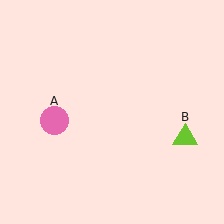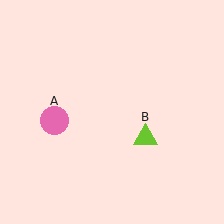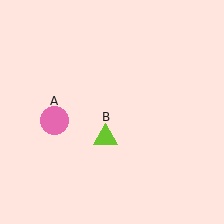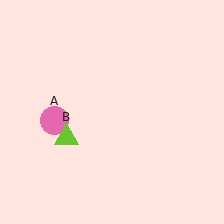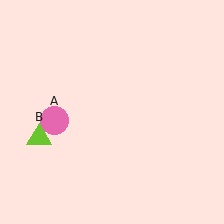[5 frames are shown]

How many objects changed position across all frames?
1 object changed position: lime triangle (object B).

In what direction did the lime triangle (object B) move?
The lime triangle (object B) moved left.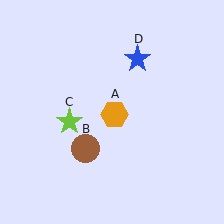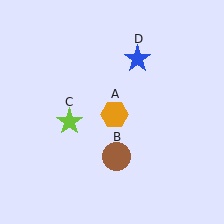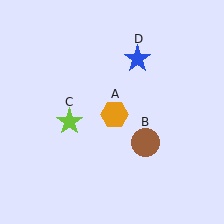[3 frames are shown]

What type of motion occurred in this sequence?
The brown circle (object B) rotated counterclockwise around the center of the scene.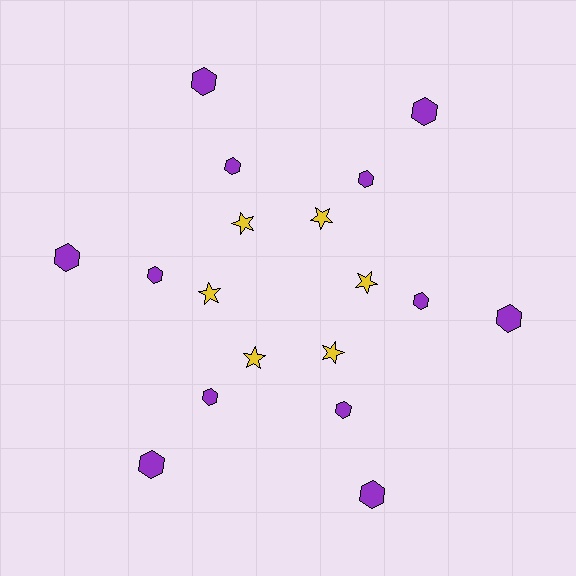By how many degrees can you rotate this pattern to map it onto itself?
The pattern maps onto itself every 60 degrees of rotation.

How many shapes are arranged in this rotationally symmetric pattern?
There are 18 shapes, arranged in 6 groups of 3.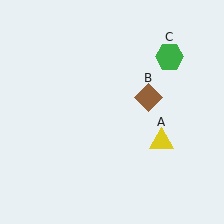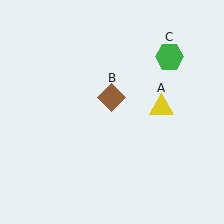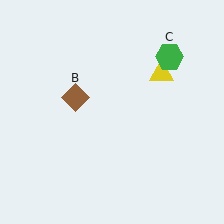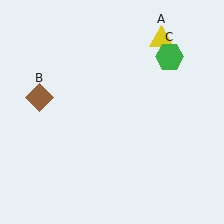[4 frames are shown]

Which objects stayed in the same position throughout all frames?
Green hexagon (object C) remained stationary.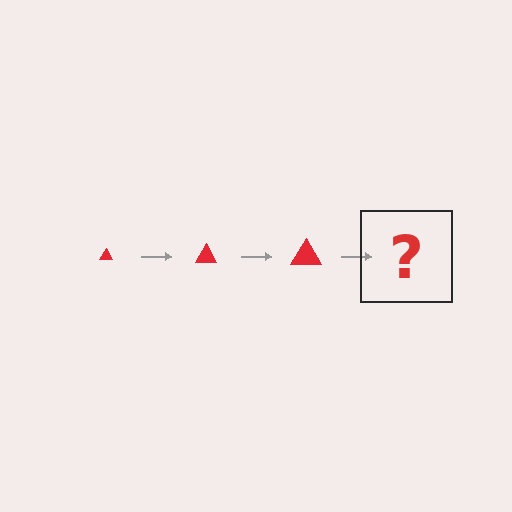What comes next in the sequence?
The next element should be a red triangle, larger than the previous one.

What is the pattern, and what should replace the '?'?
The pattern is that the triangle gets progressively larger each step. The '?' should be a red triangle, larger than the previous one.